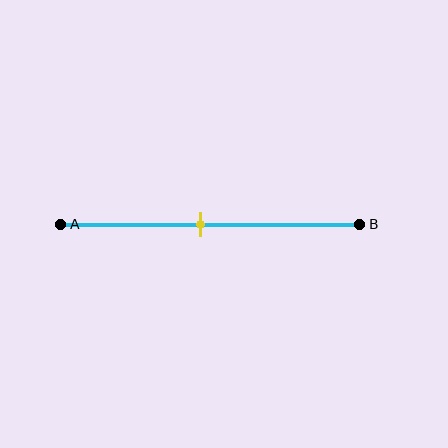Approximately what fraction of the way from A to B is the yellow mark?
The yellow mark is approximately 45% of the way from A to B.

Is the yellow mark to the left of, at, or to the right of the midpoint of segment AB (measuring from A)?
The yellow mark is to the left of the midpoint of segment AB.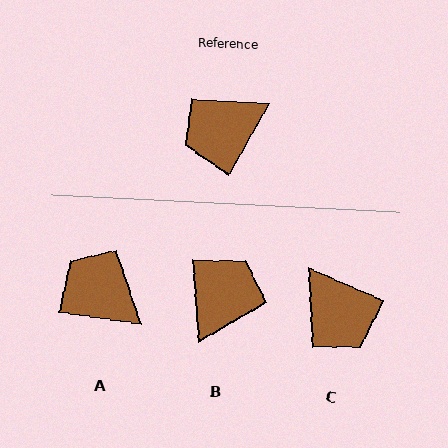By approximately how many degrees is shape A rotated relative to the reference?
Approximately 69 degrees clockwise.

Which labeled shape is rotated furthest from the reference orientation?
B, about 147 degrees away.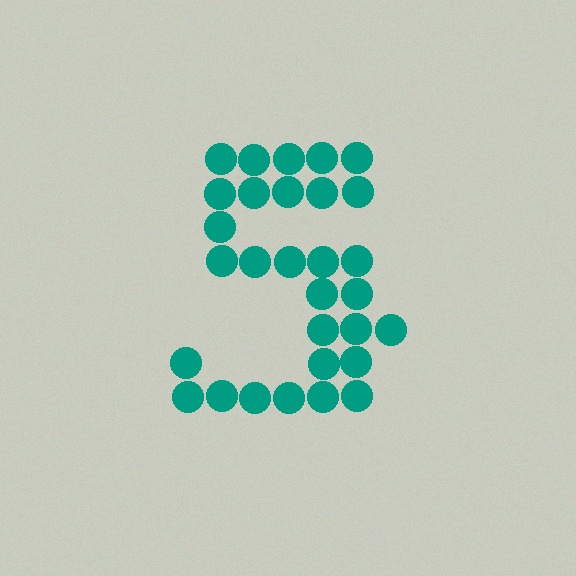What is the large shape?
The large shape is the digit 5.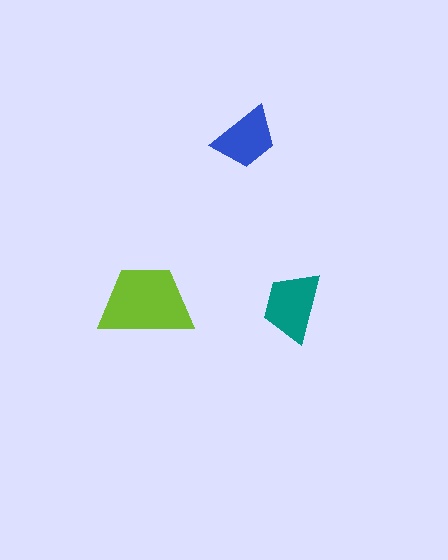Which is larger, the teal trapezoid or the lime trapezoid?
The lime one.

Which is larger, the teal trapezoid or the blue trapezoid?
The teal one.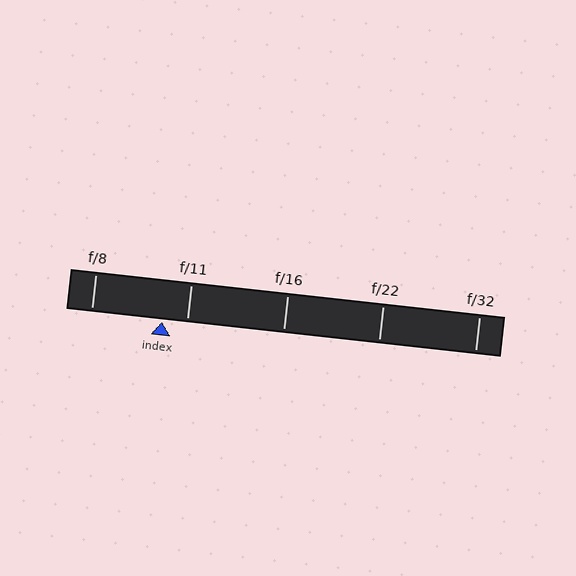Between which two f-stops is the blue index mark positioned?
The index mark is between f/8 and f/11.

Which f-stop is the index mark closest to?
The index mark is closest to f/11.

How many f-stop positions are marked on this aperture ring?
There are 5 f-stop positions marked.